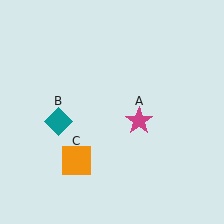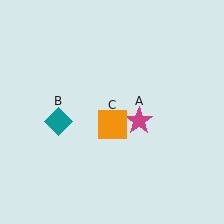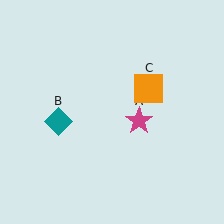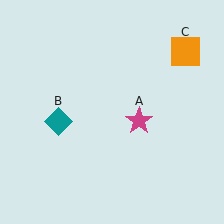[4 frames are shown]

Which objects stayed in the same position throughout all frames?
Magenta star (object A) and teal diamond (object B) remained stationary.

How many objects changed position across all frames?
1 object changed position: orange square (object C).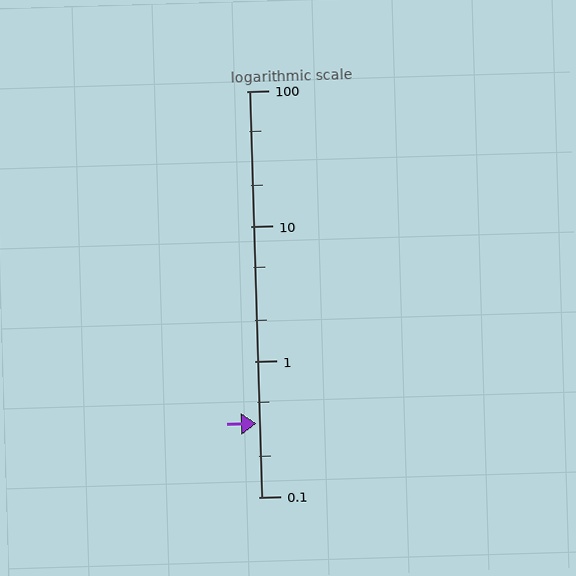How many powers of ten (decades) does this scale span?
The scale spans 3 decades, from 0.1 to 100.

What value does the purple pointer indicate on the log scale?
The pointer indicates approximately 0.35.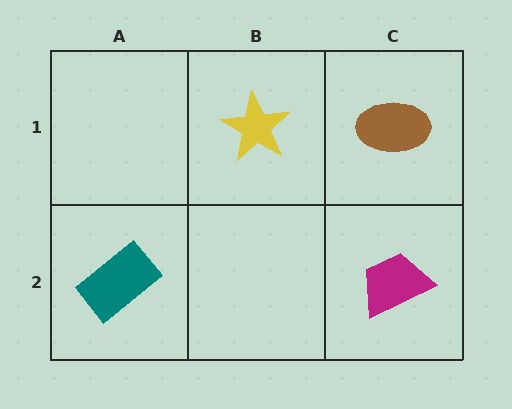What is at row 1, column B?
A yellow star.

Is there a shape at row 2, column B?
No, that cell is empty.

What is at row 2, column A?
A teal rectangle.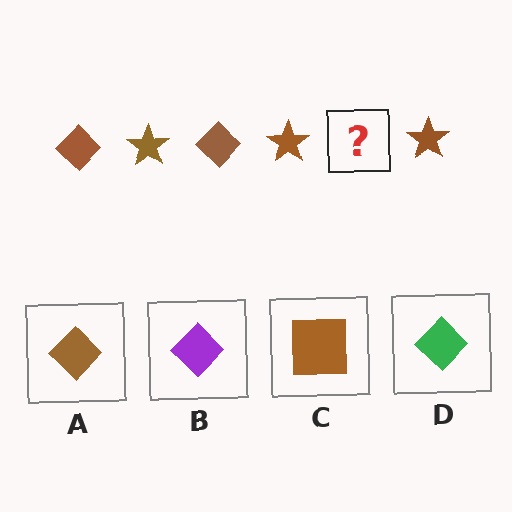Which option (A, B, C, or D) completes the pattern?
A.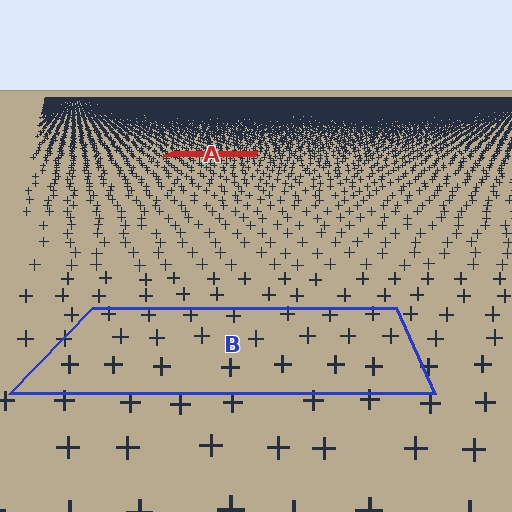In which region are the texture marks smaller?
The texture marks are smaller in region A, because it is farther away.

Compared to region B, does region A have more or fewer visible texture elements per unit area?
Region A has more texture elements per unit area — they are packed more densely because it is farther away.